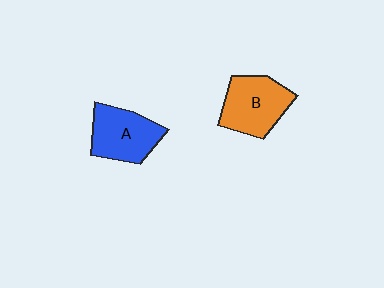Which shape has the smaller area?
Shape A (blue).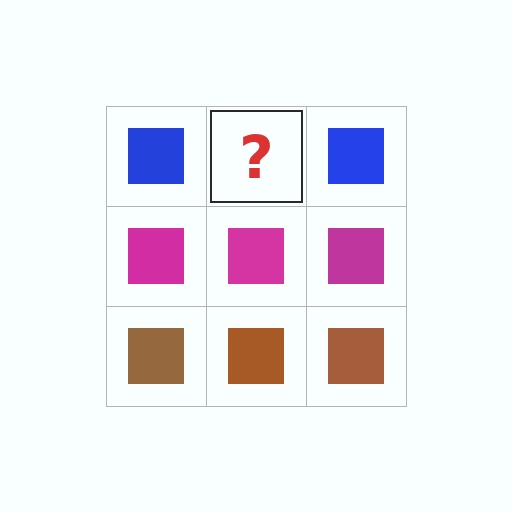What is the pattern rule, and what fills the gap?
The rule is that each row has a consistent color. The gap should be filled with a blue square.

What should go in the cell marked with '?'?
The missing cell should contain a blue square.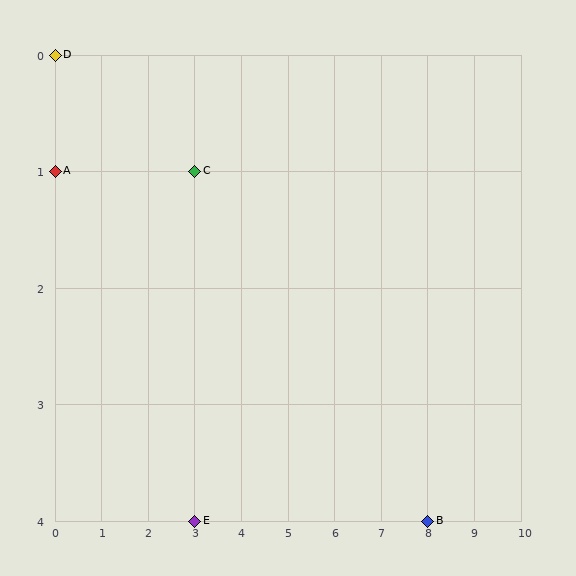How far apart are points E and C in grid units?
Points E and C are 3 rows apart.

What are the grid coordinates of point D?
Point D is at grid coordinates (0, 0).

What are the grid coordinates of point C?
Point C is at grid coordinates (3, 1).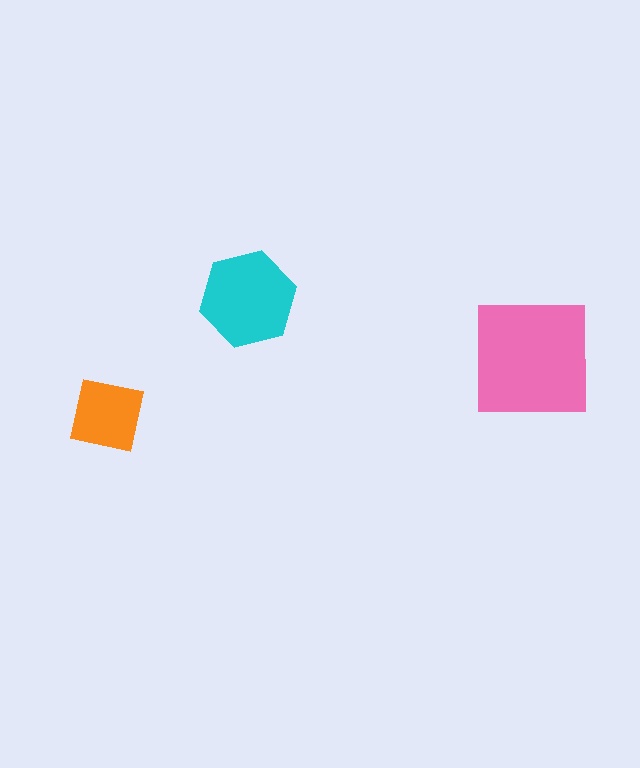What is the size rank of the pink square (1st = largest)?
1st.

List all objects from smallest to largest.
The orange square, the cyan hexagon, the pink square.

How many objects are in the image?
There are 3 objects in the image.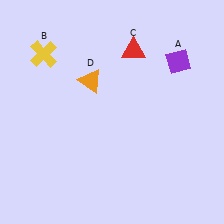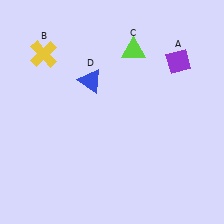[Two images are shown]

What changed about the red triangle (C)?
In Image 1, C is red. In Image 2, it changed to lime.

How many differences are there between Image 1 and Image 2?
There are 2 differences between the two images.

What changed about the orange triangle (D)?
In Image 1, D is orange. In Image 2, it changed to blue.